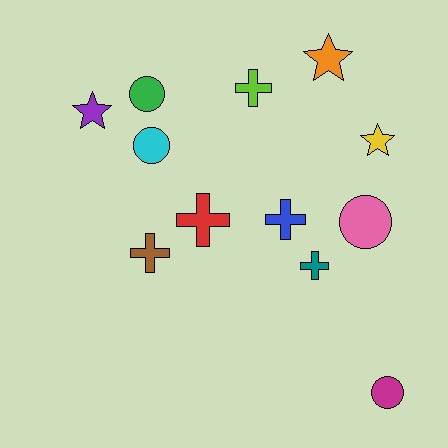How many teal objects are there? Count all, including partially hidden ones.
There is 1 teal object.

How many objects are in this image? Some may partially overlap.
There are 12 objects.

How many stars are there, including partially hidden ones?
There are 3 stars.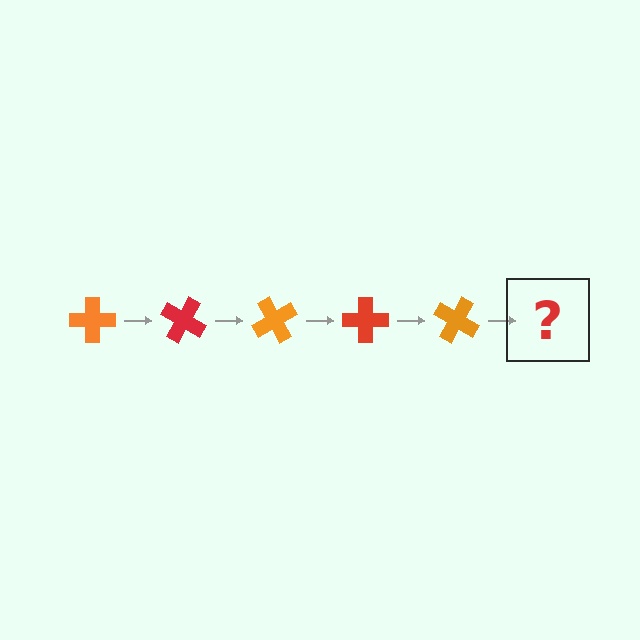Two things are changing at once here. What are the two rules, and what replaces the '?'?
The two rules are that it rotates 30 degrees each step and the color cycles through orange and red. The '?' should be a red cross, rotated 150 degrees from the start.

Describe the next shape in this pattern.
It should be a red cross, rotated 150 degrees from the start.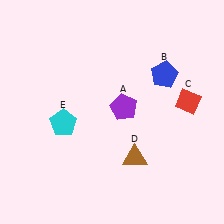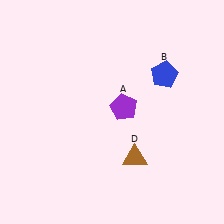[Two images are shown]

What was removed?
The cyan pentagon (E), the red diamond (C) were removed in Image 2.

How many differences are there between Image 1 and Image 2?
There are 2 differences between the two images.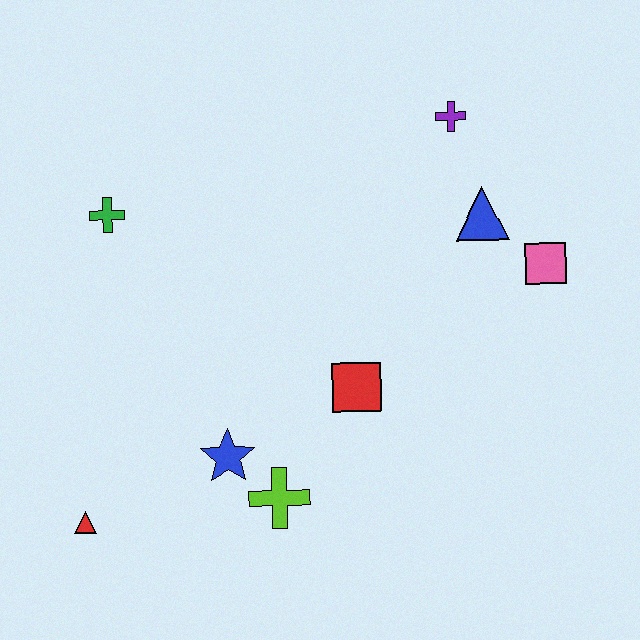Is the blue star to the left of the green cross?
No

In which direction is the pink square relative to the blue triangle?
The pink square is to the right of the blue triangle.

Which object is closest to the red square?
The lime cross is closest to the red square.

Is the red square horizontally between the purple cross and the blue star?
Yes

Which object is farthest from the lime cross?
The purple cross is farthest from the lime cross.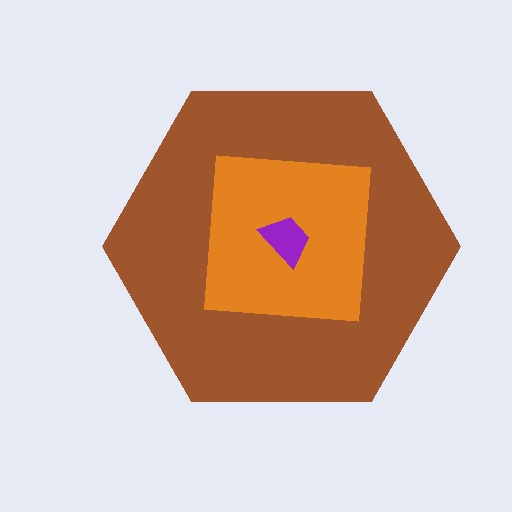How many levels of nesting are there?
3.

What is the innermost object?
The purple trapezoid.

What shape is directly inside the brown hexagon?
The orange square.